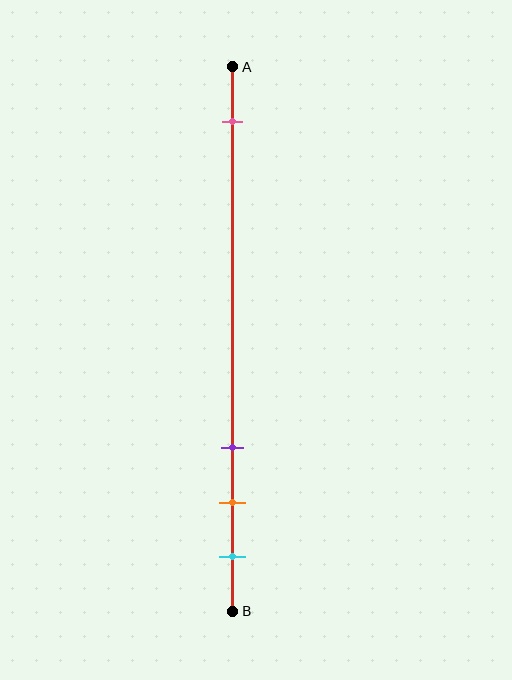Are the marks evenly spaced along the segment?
No, the marks are not evenly spaced.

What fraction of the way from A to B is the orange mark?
The orange mark is approximately 80% (0.8) of the way from A to B.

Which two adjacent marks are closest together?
The orange and cyan marks are the closest adjacent pair.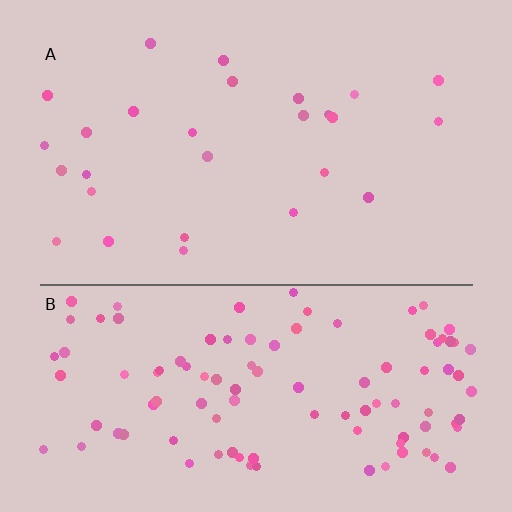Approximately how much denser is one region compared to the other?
Approximately 4.0× — region B over region A.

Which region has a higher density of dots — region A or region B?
B (the bottom).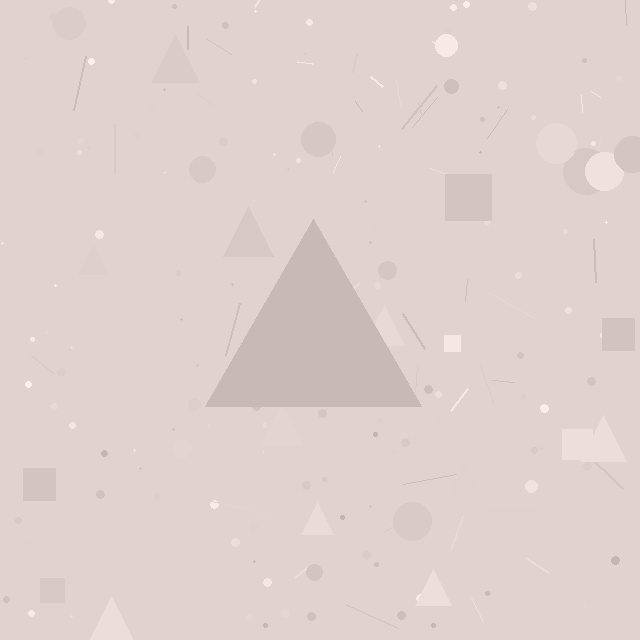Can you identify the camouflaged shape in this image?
The camouflaged shape is a triangle.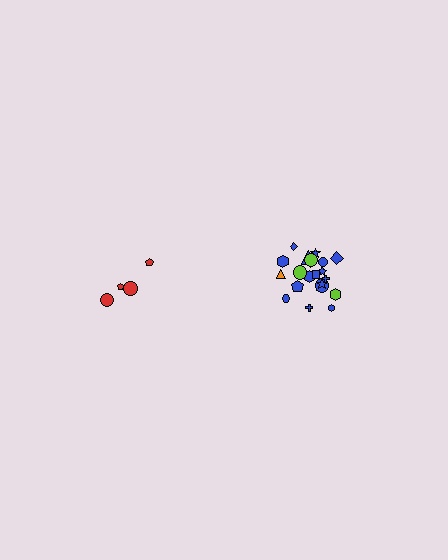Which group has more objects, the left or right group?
The right group.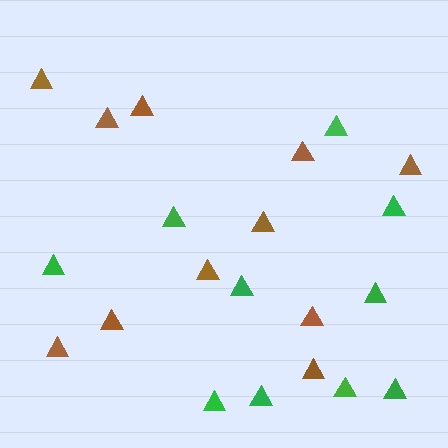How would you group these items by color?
There are 2 groups: one group of green triangles (10) and one group of brown triangles (11).